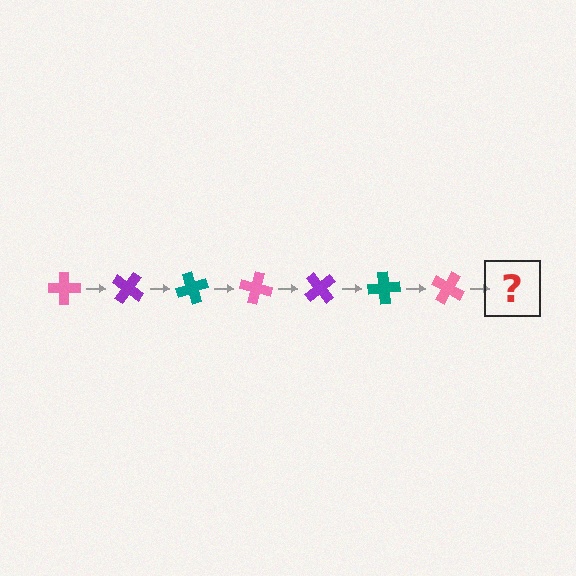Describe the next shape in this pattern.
It should be a purple cross, rotated 245 degrees from the start.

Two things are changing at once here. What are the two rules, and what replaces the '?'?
The two rules are that it rotates 35 degrees each step and the color cycles through pink, purple, and teal. The '?' should be a purple cross, rotated 245 degrees from the start.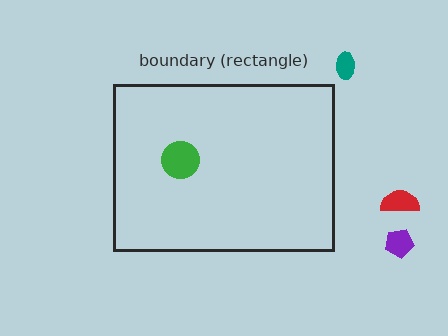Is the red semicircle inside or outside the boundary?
Outside.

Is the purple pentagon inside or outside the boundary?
Outside.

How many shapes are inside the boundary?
1 inside, 3 outside.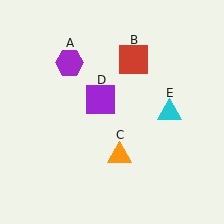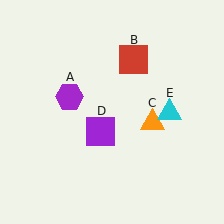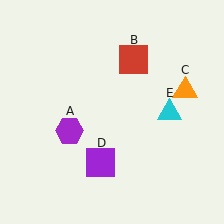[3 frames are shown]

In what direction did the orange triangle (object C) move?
The orange triangle (object C) moved up and to the right.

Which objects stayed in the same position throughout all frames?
Red square (object B) and cyan triangle (object E) remained stationary.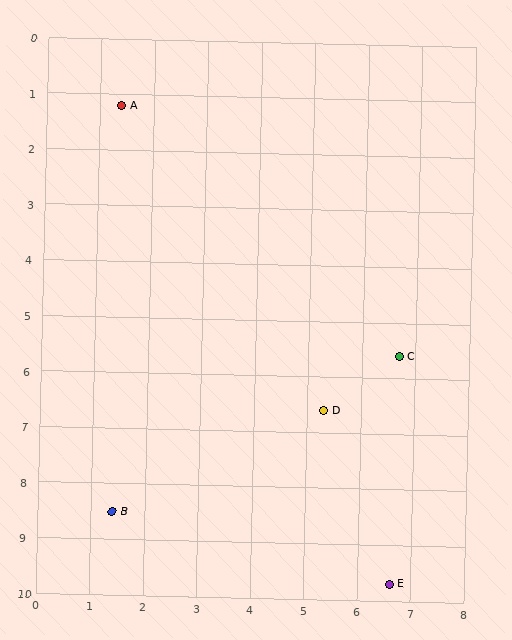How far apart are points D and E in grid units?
Points D and E are about 3.4 grid units apart.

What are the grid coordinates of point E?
Point E is at approximately (6.6, 9.7).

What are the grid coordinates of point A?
Point A is at approximately (1.4, 1.2).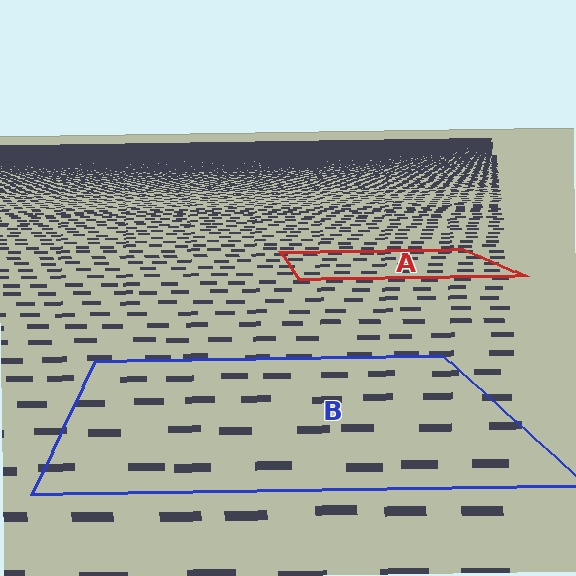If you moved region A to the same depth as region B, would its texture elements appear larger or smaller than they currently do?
They would appear larger. At a closer depth, the same texture elements are projected at a bigger on-screen size.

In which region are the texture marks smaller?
The texture marks are smaller in region A, because it is farther away.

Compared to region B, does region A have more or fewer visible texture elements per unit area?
Region A has more texture elements per unit area — they are packed more densely because it is farther away.